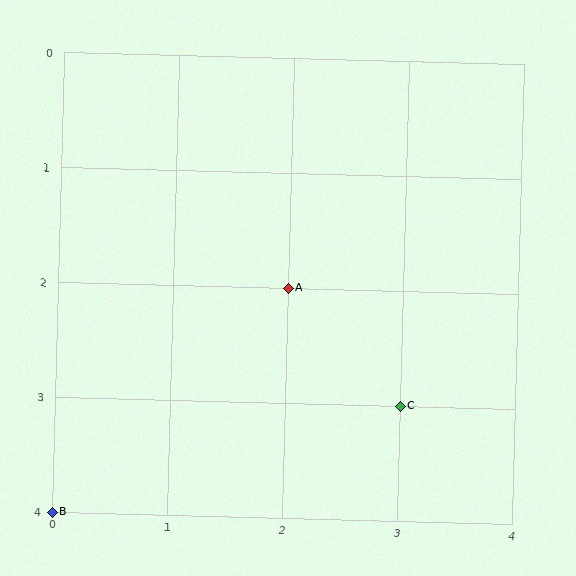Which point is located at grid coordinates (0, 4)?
Point B is at (0, 4).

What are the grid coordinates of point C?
Point C is at grid coordinates (3, 3).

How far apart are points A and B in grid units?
Points A and B are 2 columns and 2 rows apart (about 2.8 grid units diagonally).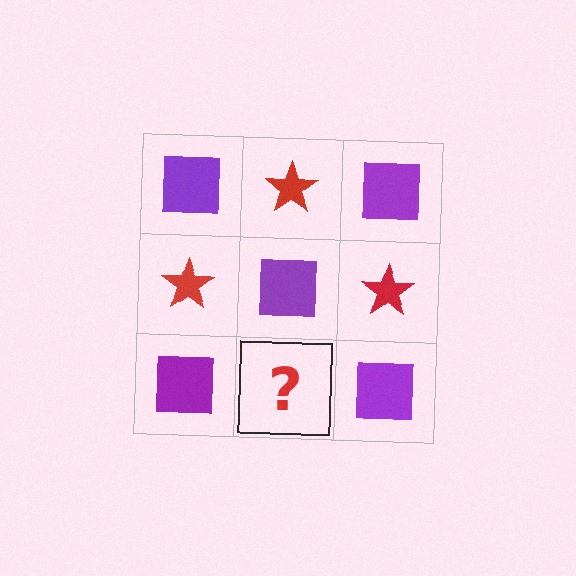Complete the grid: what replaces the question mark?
The question mark should be replaced with a red star.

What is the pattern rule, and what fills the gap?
The rule is that it alternates purple square and red star in a checkerboard pattern. The gap should be filled with a red star.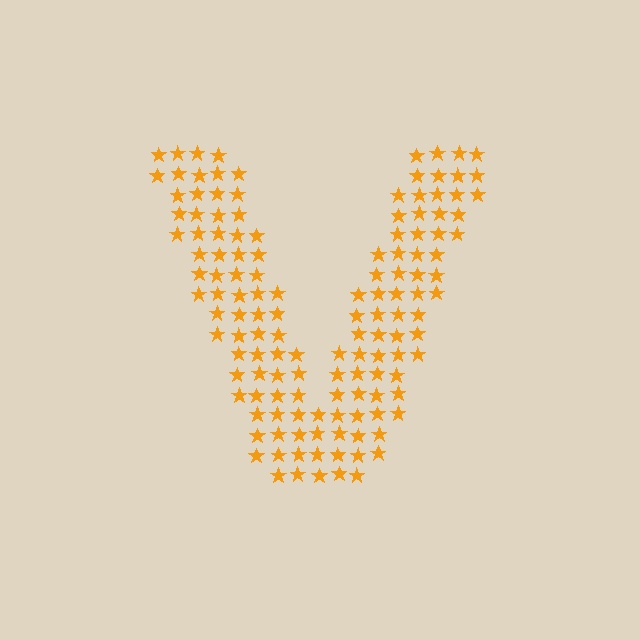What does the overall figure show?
The overall figure shows the letter V.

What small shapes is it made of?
It is made of small stars.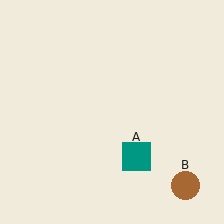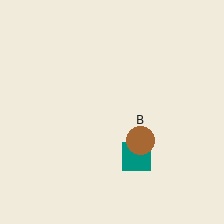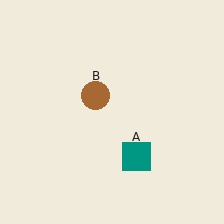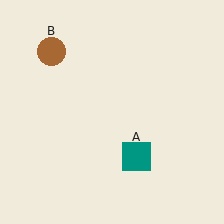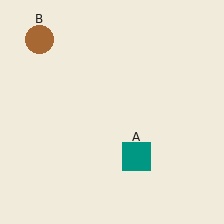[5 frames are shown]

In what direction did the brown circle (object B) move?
The brown circle (object B) moved up and to the left.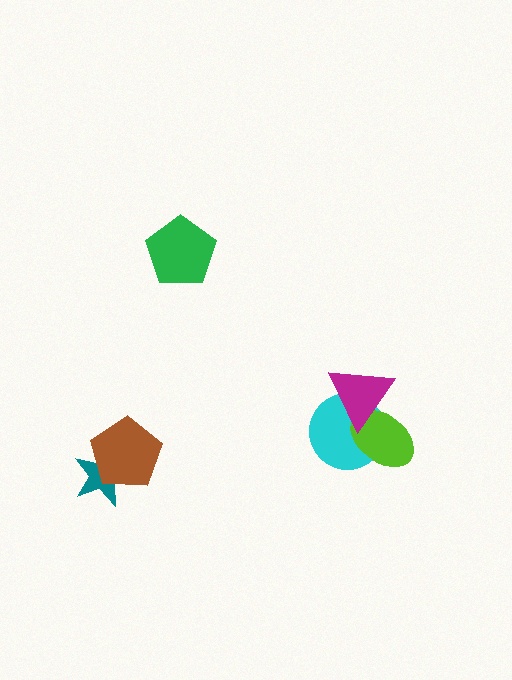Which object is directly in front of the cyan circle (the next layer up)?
The lime ellipse is directly in front of the cyan circle.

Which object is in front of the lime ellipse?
The magenta triangle is in front of the lime ellipse.